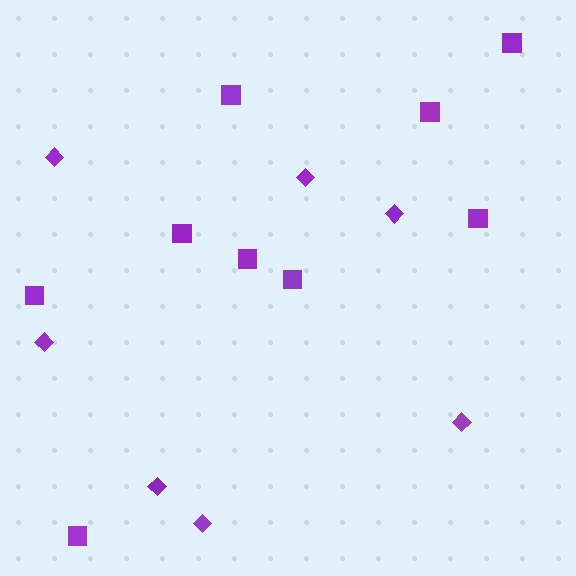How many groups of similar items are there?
There are 2 groups: one group of diamonds (7) and one group of squares (9).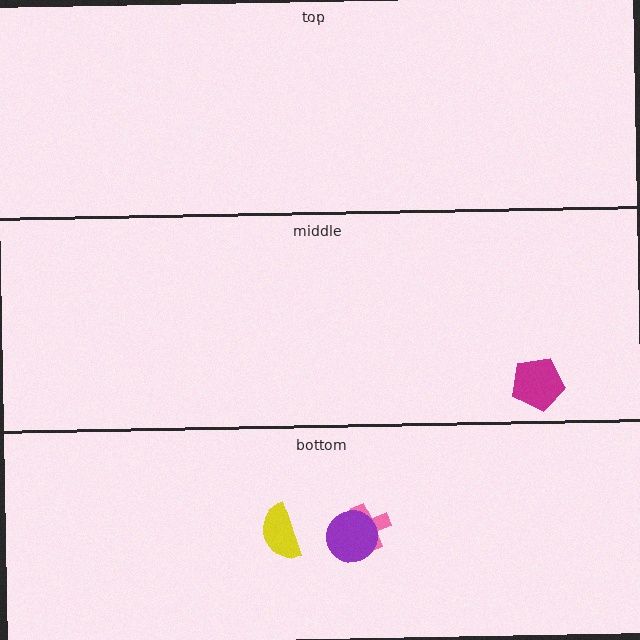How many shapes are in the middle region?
1.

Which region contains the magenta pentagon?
The middle region.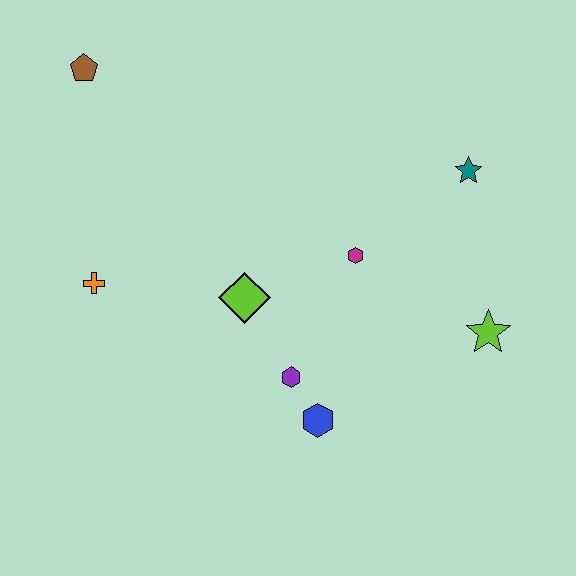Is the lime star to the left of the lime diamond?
No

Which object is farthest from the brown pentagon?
The lime star is farthest from the brown pentagon.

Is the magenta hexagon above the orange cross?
Yes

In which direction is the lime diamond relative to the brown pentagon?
The lime diamond is below the brown pentagon.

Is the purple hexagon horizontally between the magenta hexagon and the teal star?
No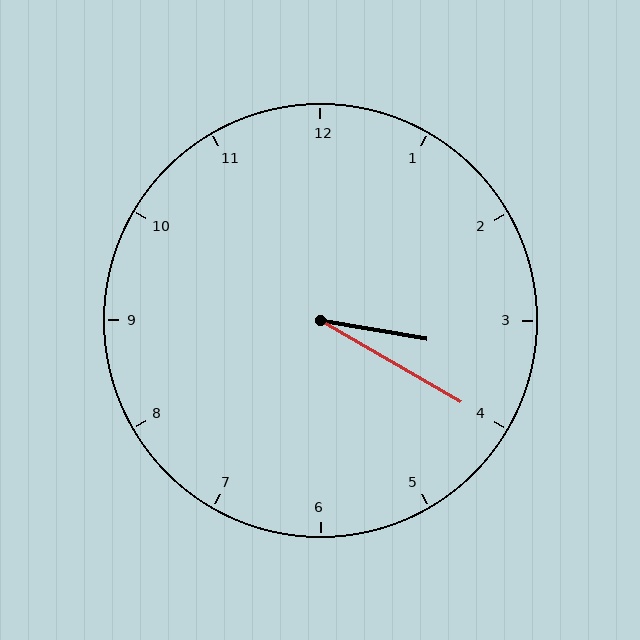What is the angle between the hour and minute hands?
Approximately 20 degrees.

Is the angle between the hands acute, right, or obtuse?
It is acute.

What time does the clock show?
3:20.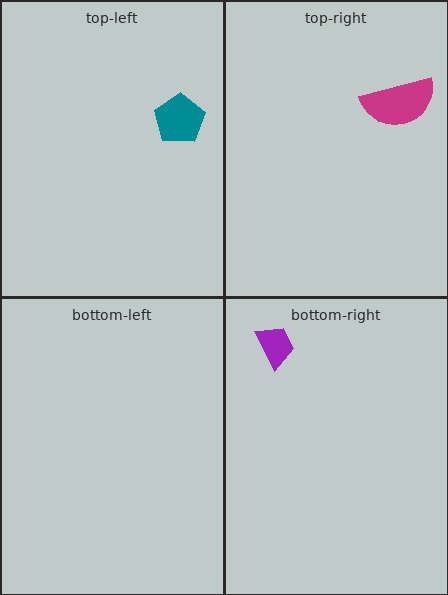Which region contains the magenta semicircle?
The top-right region.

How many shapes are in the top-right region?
1.